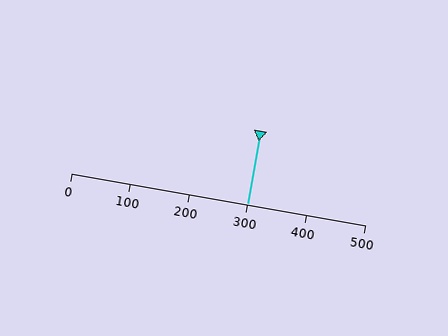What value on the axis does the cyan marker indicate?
The marker indicates approximately 300.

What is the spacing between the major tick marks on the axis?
The major ticks are spaced 100 apart.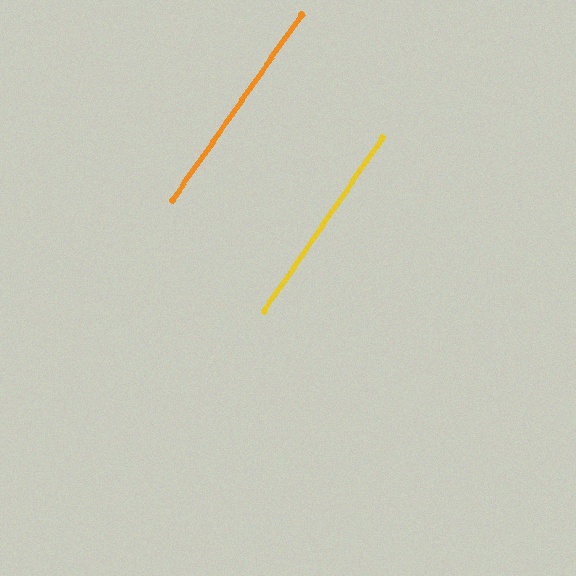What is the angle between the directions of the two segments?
Approximately 1 degree.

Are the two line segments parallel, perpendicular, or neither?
Parallel — their directions differ by only 0.6°.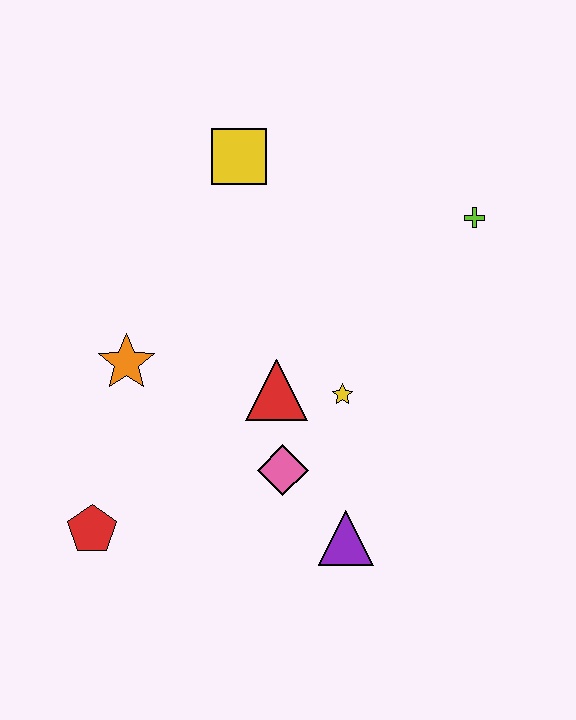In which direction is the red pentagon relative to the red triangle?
The red pentagon is to the left of the red triangle.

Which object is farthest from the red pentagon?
The lime cross is farthest from the red pentagon.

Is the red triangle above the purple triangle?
Yes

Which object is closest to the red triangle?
The yellow star is closest to the red triangle.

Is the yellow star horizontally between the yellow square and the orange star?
No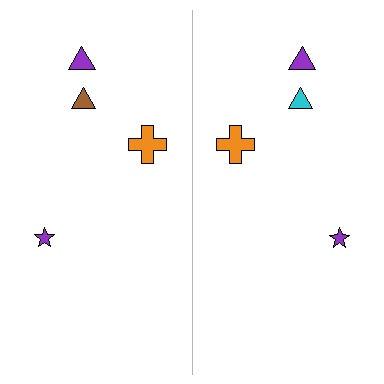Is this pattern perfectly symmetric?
No, the pattern is not perfectly symmetric. The cyan triangle on the right side breaks the symmetry — its mirror counterpart is brown.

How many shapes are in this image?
There are 8 shapes in this image.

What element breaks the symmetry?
The cyan triangle on the right side breaks the symmetry — its mirror counterpart is brown.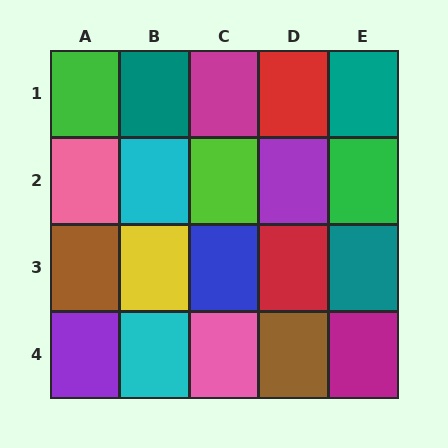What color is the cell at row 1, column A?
Green.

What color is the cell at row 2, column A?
Pink.